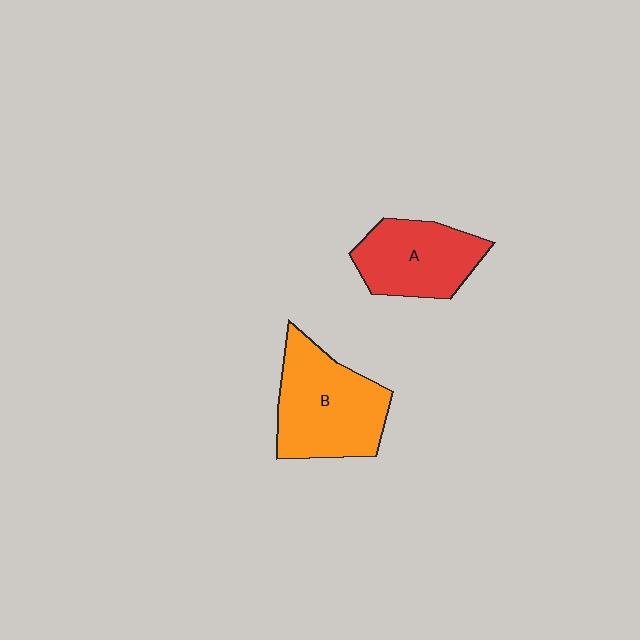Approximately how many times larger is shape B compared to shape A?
Approximately 1.3 times.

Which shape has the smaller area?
Shape A (red).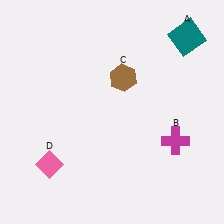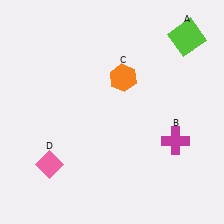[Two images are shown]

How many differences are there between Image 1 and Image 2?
There are 2 differences between the two images.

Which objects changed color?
A changed from teal to lime. C changed from brown to orange.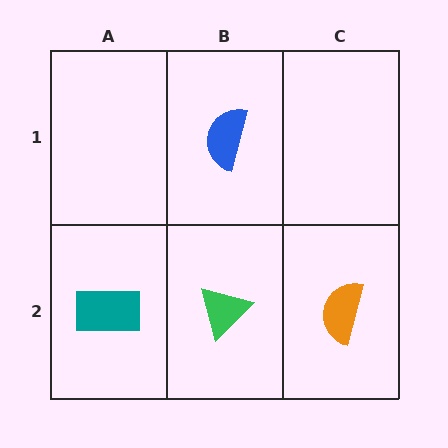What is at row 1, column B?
A blue semicircle.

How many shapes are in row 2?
3 shapes.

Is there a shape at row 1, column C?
No, that cell is empty.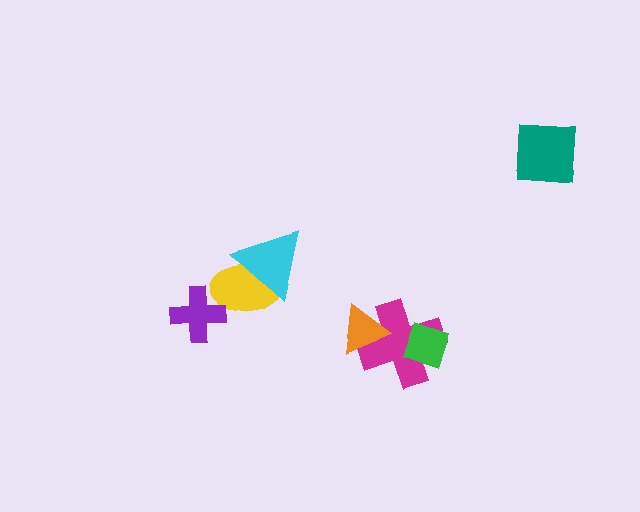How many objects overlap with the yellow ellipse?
2 objects overlap with the yellow ellipse.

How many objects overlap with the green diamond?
1 object overlaps with the green diamond.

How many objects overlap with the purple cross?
1 object overlaps with the purple cross.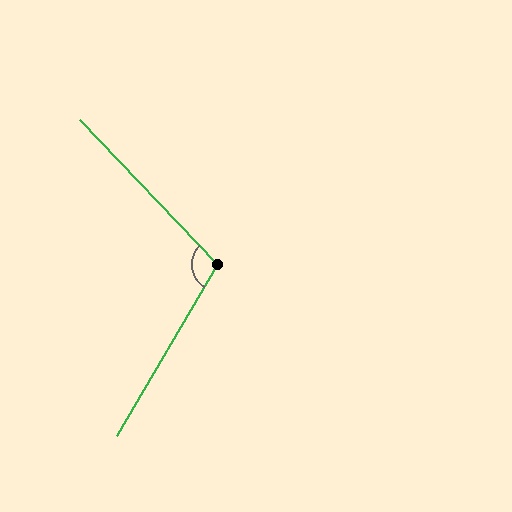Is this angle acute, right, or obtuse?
It is obtuse.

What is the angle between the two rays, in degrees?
Approximately 106 degrees.